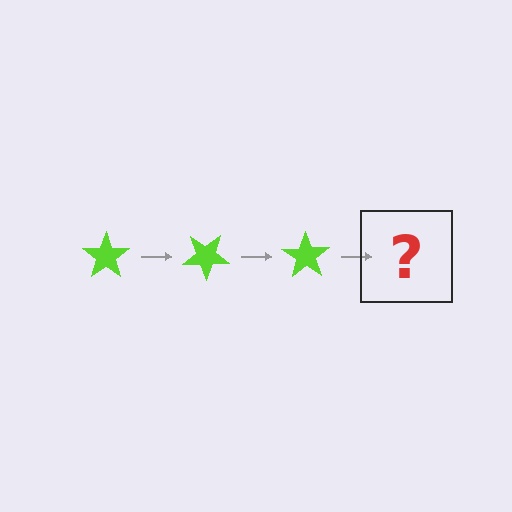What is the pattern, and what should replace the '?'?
The pattern is that the star rotates 35 degrees each step. The '?' should be a lime star rotated 105 degrees.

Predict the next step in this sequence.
The next step is a lime star rotated 105 degrees.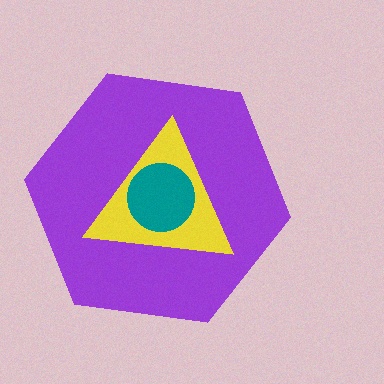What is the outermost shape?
The purple hexagon.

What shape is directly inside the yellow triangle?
The teal circle.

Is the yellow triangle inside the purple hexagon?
Yes.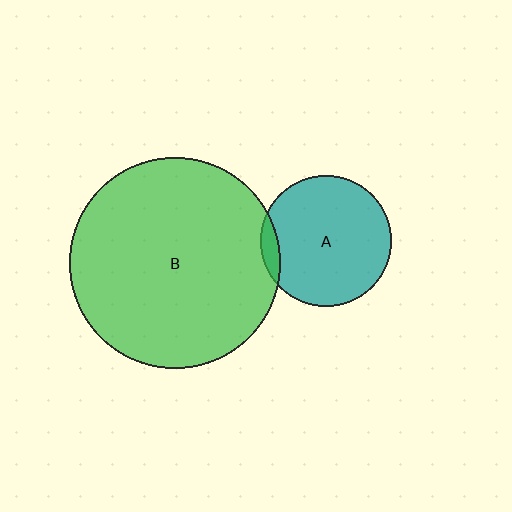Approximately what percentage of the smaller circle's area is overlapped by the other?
Approximately 5%.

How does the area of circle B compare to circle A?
Approximately 2.6 times.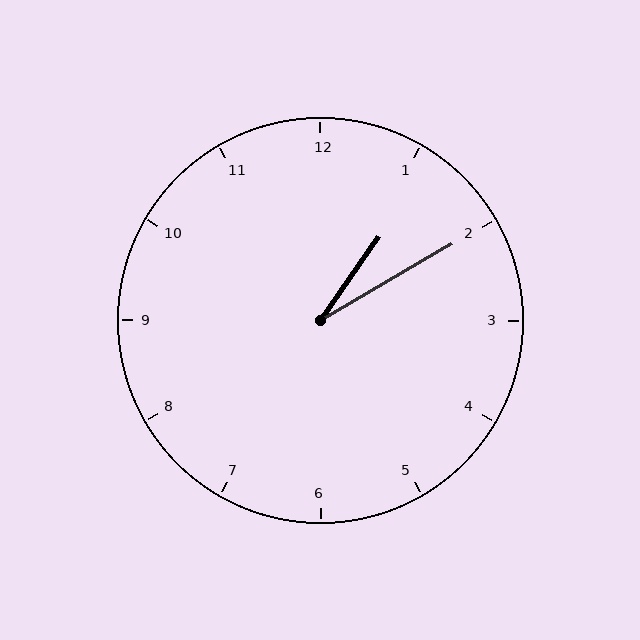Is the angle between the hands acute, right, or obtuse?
It is acute.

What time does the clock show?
1:10.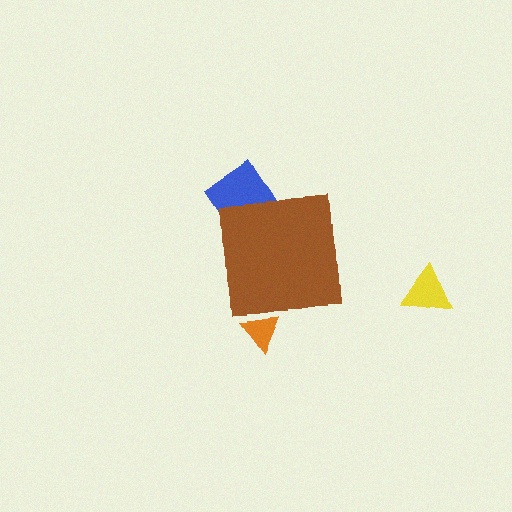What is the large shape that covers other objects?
A brown square.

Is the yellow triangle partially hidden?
No, the yellow triangle is fully visible.